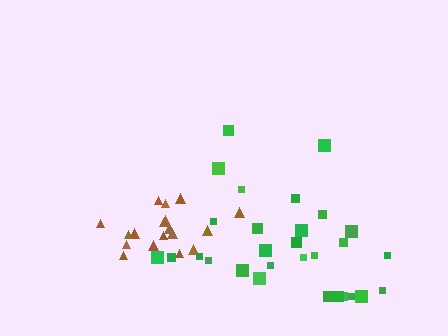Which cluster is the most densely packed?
Brown.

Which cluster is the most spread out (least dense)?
Green.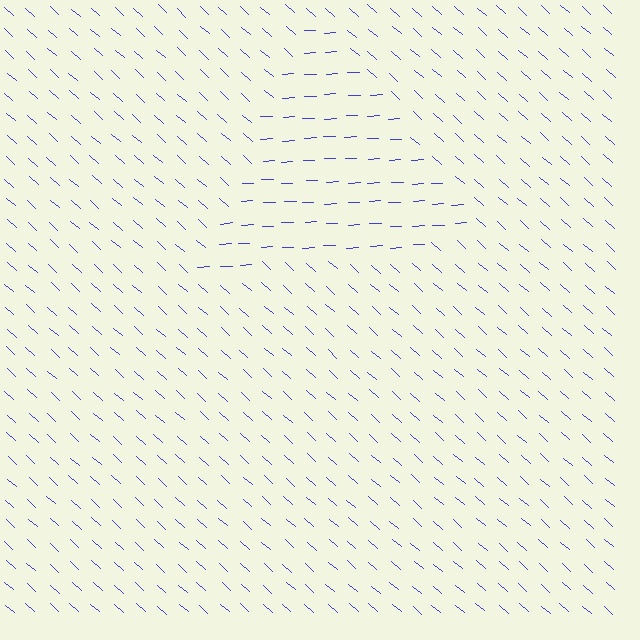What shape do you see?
I see a triangle.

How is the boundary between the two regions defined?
The boundary is defined purely by a change in line orientation (approximately 45 degrees difference). All lines are the same color and thickness.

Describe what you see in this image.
The image is filled with small blue line segments. A triangle region in the image has lines oriented differently from the surrounding lines, creating a visible texture boundary.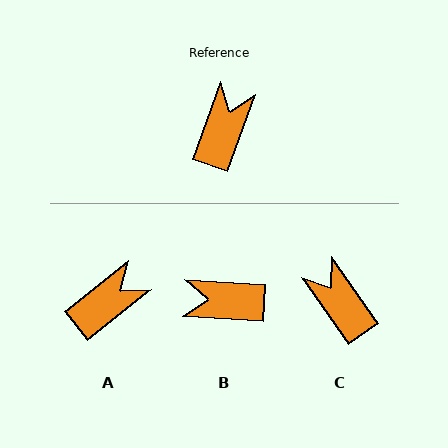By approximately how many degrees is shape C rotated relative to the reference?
Approximately 55 degrees counter-clockwise.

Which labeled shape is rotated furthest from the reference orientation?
B, about 106 degrees away.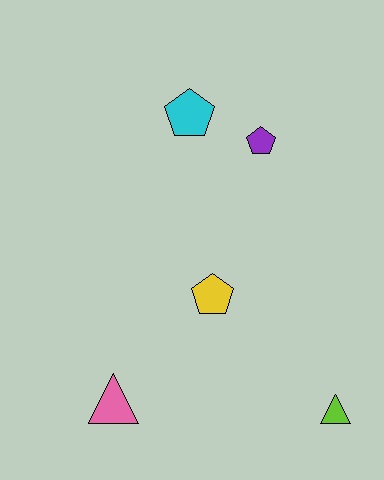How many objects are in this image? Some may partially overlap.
There are 5 objects.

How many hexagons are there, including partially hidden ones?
There are no hexagons.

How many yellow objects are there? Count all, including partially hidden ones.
There is 1 yellow object.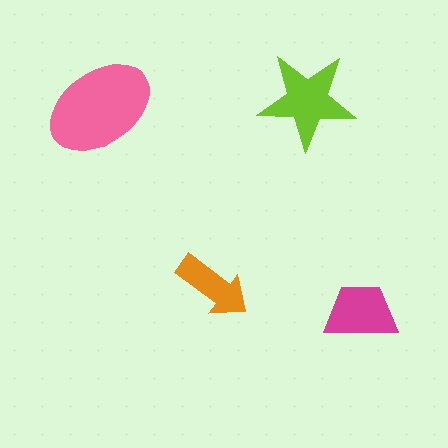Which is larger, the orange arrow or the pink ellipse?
The pink ellipse.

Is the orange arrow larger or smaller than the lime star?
Smaller.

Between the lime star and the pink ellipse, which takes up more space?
The pink ellipse.